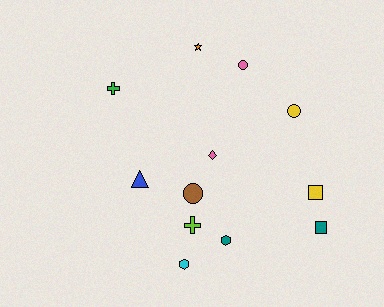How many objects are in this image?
There are 12 objects.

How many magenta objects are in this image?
There are no magenta objects.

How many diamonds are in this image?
There is 1 diamond.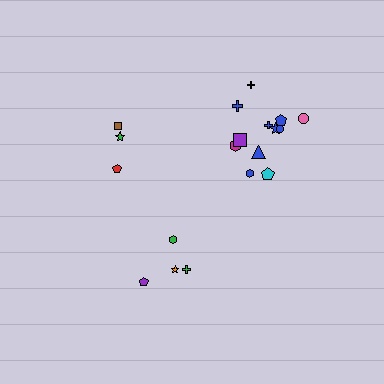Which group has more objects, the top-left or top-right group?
The top-right group.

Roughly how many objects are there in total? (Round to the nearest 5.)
Roughly 20 objects in total.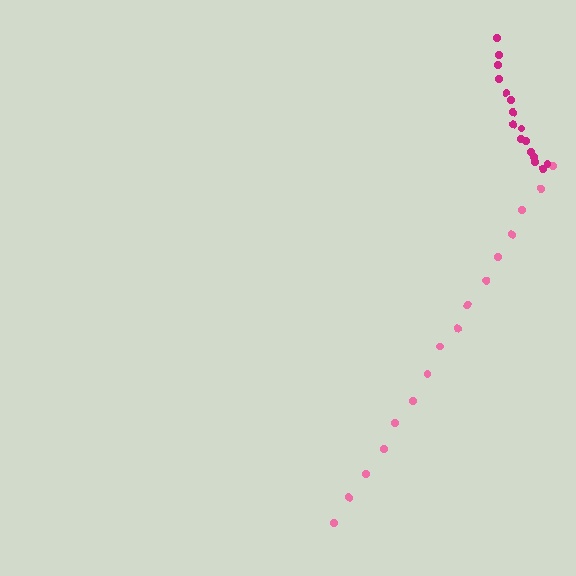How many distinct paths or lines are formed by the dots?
There are 2 distinct paths.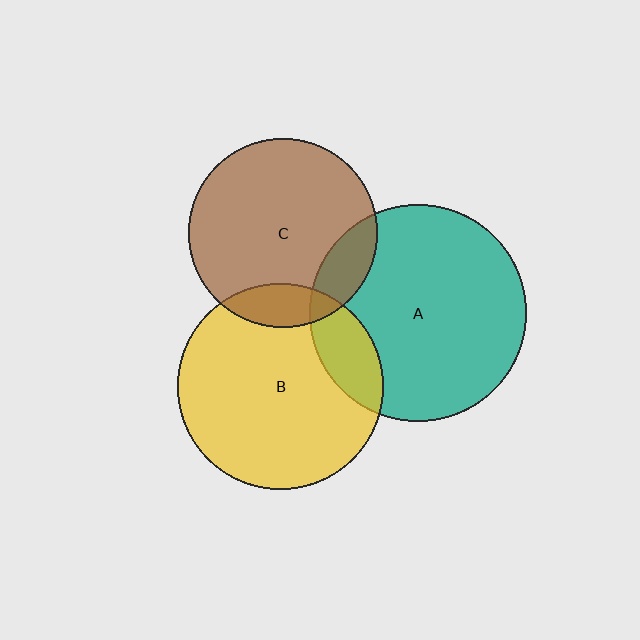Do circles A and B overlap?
Yes.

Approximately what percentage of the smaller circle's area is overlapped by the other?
Approximately 15%.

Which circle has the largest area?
Circle A (teal).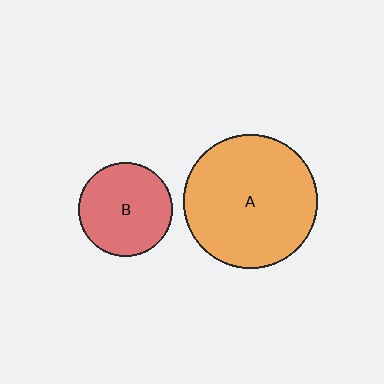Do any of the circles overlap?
No, none of the circles overlap.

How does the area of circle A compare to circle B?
Approximately 2.0 times.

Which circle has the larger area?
Circle A (orange).